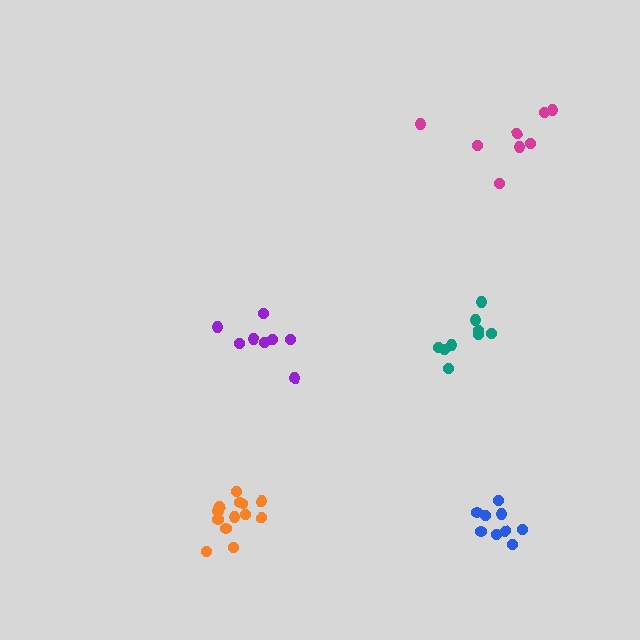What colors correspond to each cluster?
The clusters are colored: teal, purple, orange, blue, magenta.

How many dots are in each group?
Group 1: 9 dots, Group 2: 8 dots, Group 3: 13 dots, Group 4: 9 dots, Group 5: 8 dots (47 total).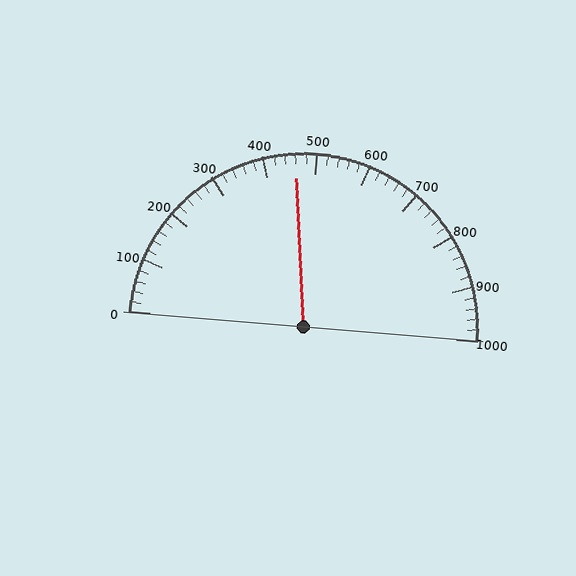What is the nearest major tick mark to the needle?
The nearest major tick mark is 500.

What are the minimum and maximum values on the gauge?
The gauge ranges from 0 to 1000.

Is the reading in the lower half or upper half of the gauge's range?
The reading is in the lower half of the range (0 to 1000).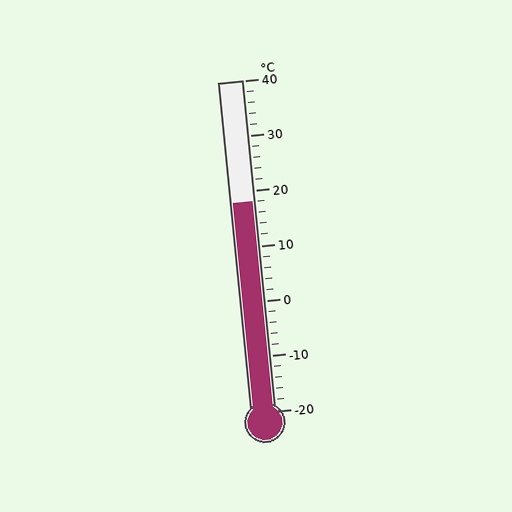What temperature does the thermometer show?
The thermometer shows approximately 18°C.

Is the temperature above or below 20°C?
The temperature is below 20°C.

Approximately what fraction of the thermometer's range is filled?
The thermometer is filled to approximately 65% of its range.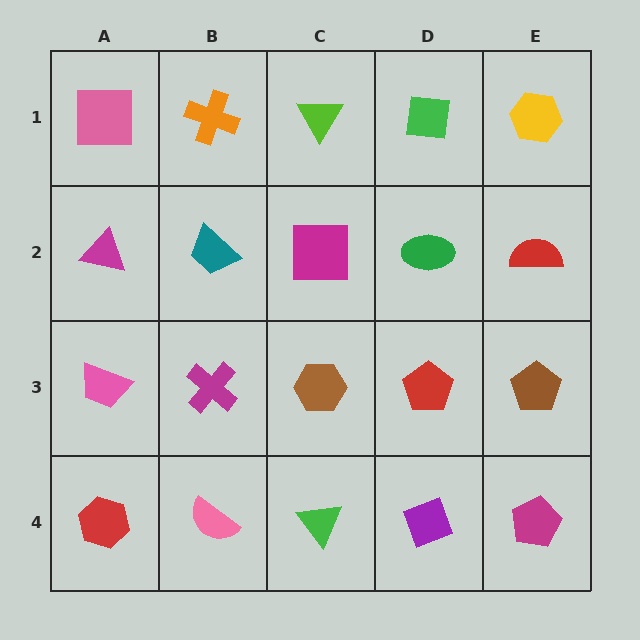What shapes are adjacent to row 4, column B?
A magenta cross (row 3, column B), a red hexagon (row 4, column A), a green triangle (row 4, column C).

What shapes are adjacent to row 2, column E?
A yellow hexagon (row 1, column E), a brown pentagon (row 3, column E), a green ellipse (row 2, column D).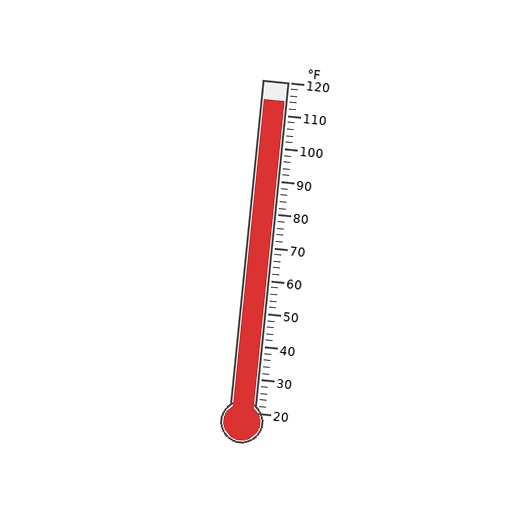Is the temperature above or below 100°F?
The temperature is above 100°F.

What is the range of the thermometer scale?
The thermometer scale ranges from 20°F to 120°F.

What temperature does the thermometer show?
The thermometer shows approximately 114°F.